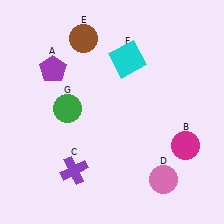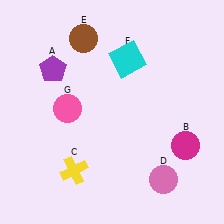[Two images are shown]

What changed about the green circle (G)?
In Image 1, G is green. In Image 2, it changed to pink.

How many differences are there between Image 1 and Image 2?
There are 2 differences between the two images.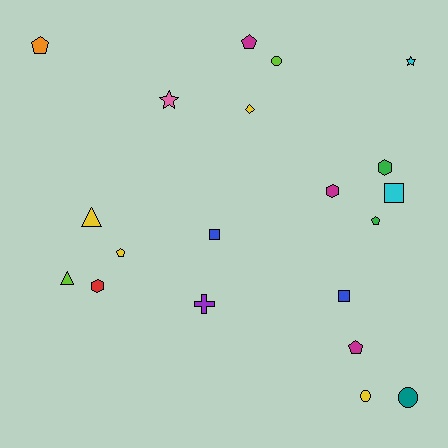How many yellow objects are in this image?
There are 4 yellow objects.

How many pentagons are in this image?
There are 5 pentagons.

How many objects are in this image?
There are 20 objects.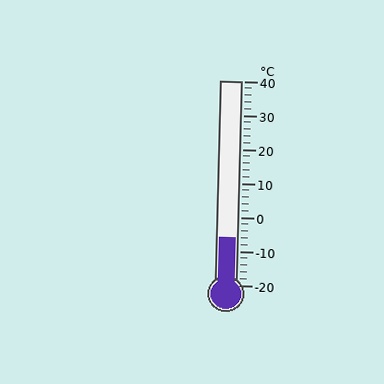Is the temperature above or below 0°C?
The temperature is below 0°C.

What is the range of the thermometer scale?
The thermometer scale ranges from -20°C to 40°C.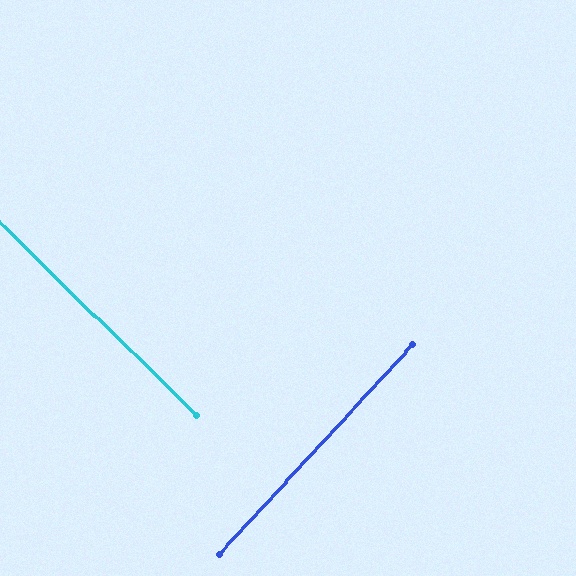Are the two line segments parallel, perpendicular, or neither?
Perpendicular — they meet at approximately 88°.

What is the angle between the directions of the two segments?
Approximately 88 degrees.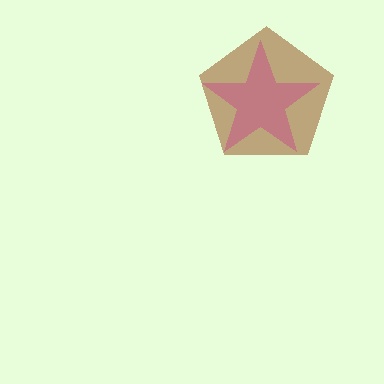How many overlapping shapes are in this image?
There are 2 overlapping shapes in the image.